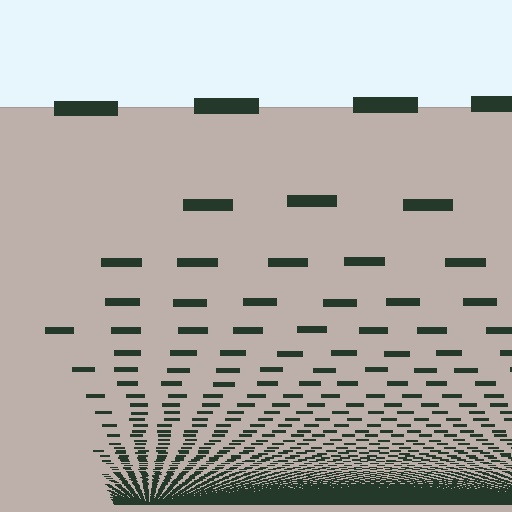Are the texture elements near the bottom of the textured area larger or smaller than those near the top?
Smaller. The gradient is inverted — elements near the bottom are smaller and denser.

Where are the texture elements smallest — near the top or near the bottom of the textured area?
Near the bottom.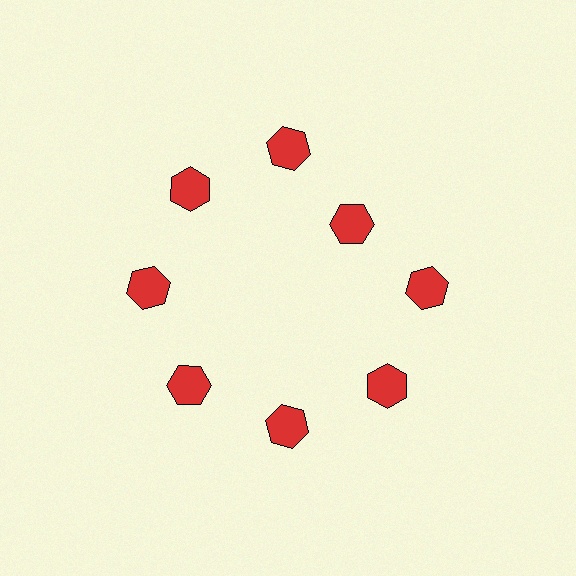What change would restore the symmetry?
The symmetry would be restored by moving it outward, back onto the ring so that all 8 hexagons sit at equal angles and equal distance from the center.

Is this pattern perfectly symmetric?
No. The 8 red hexagons are arranged in a ring, but one element near the 2 o'clock position is pulled inward toward the center, breaking the 8-fold rotational symmetry.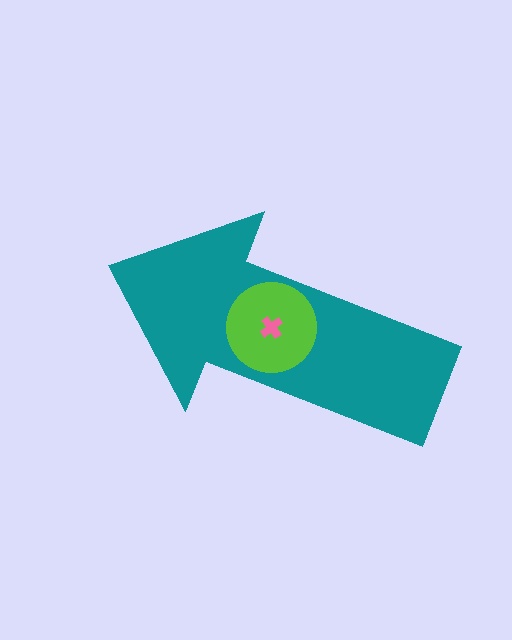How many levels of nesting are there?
3.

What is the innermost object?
The pink cross.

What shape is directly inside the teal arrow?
The lime circle.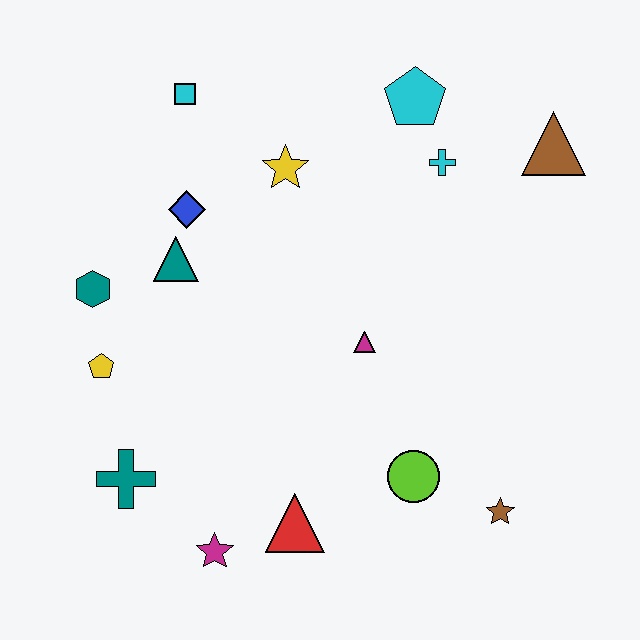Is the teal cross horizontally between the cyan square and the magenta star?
No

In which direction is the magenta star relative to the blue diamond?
The magenta star is below the blue diamond.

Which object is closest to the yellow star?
The blue diamond is closest to the yellow star.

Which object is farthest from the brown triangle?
The teal cross is farthest from the brown triangle.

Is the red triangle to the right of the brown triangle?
No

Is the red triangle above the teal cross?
No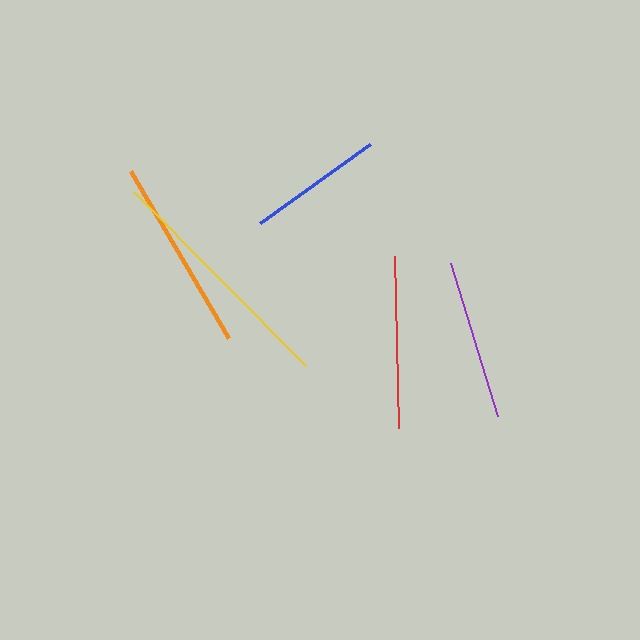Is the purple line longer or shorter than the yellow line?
The yellow line is longer than the purple line.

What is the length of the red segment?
The red segment is approximately 172 pixels long.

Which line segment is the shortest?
The blue line is the shortest at approximately 136 pixels.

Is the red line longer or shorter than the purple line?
The red line is longer than the purple line.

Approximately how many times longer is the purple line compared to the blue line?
The purple line is approximately 1.2 times the length of the blue line.